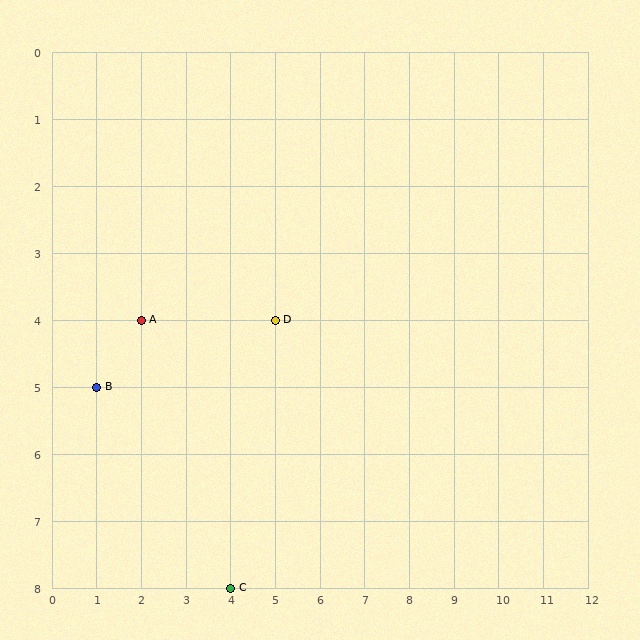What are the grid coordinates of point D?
Point D is at grid coordinates (5, 4).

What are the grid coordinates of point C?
Point C is at grid coordinates (4, 8).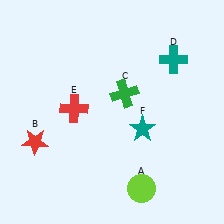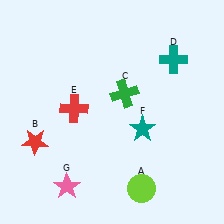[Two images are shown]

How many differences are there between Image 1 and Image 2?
There is 1 difference between the two images.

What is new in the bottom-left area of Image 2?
A pink star (G) was added in the bottom-left area of Image 2.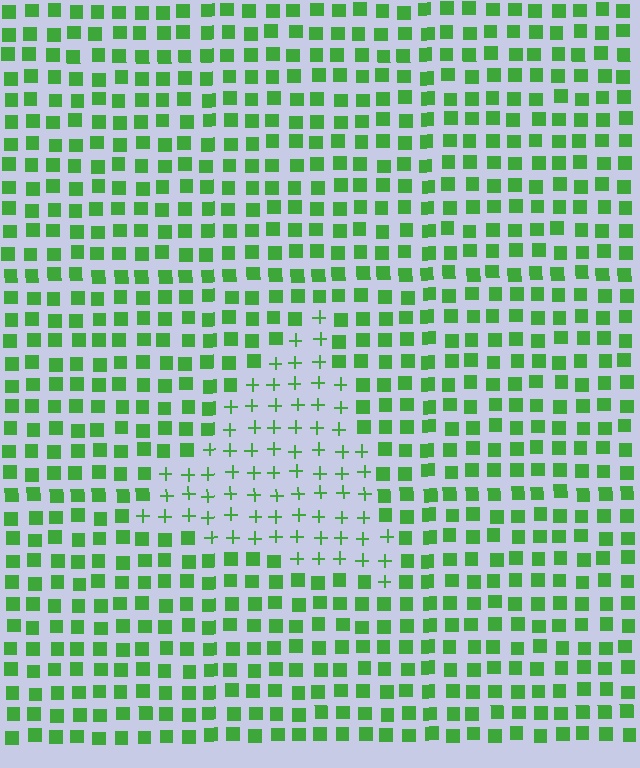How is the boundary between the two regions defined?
The boundary is defined by a change in element shape: plus signs inside vs. squares outside. All elements share the same color and spacing.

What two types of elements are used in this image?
The image uses plus signs inside the triangle region and squares outside it.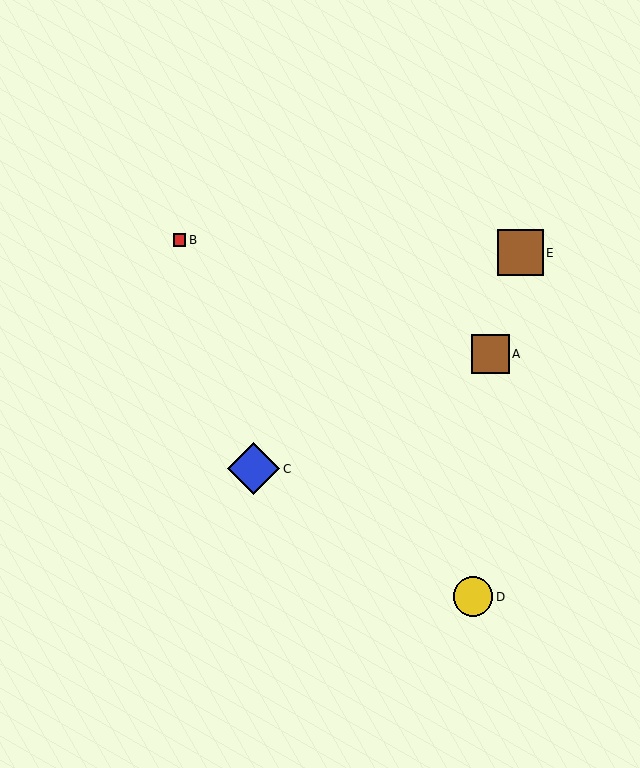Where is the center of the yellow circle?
The center of the yellow circle is at (473, 597).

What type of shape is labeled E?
Shape E is a brown square.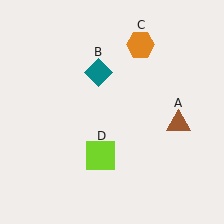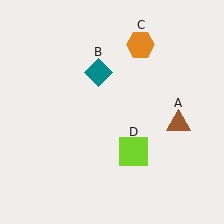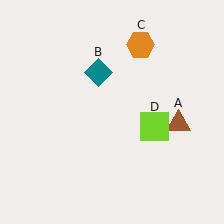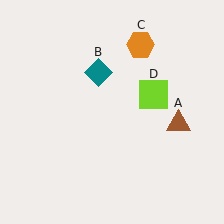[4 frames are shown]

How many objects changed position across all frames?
1 object changed position: lime square (object D).